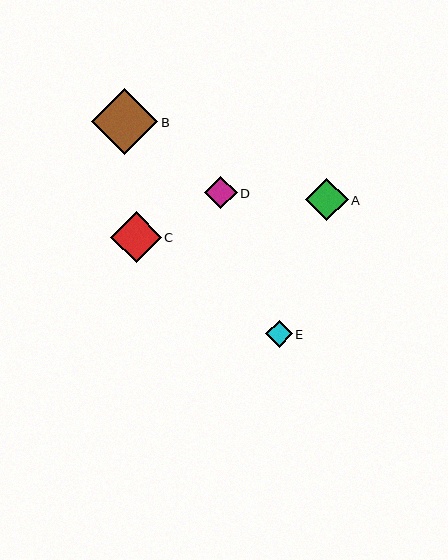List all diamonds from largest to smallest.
From largest to smallest: B, C, A, D, E.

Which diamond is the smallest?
Diamond E is the smallest with a size of approximately 27 pixels.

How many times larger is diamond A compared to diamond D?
Diamond A is approximately 1.3 times the size of diamond D.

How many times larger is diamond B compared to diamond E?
Diamond B is approximately 2.5 times the size of diamond E.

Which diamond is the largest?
Diamond B is the largest with a size of approximately 67 pixels.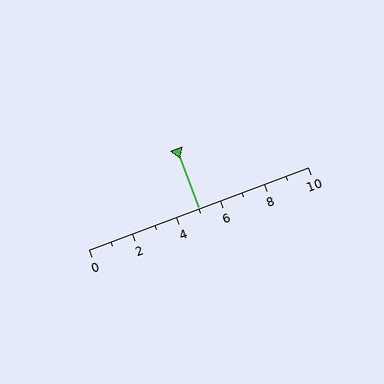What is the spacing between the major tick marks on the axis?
The major ticks are spaced 2 apart.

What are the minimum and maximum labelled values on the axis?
The axis runs from 0 to 10.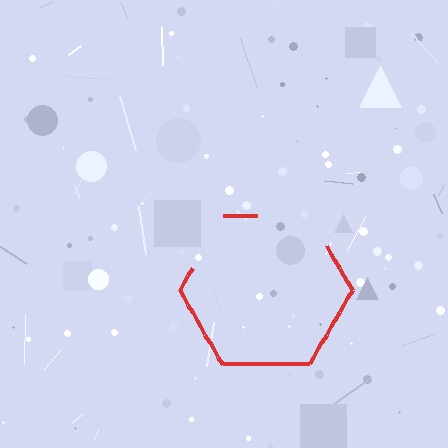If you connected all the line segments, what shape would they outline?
They would outline a hexagon.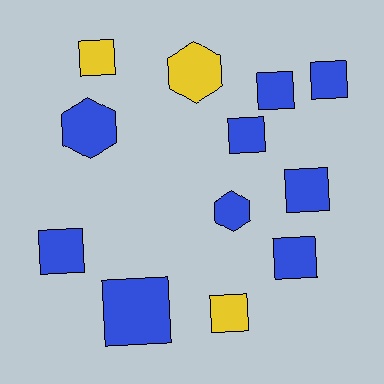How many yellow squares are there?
There are 2 yellow squares.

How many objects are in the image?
There are 12 objects.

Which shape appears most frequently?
Square, with 9 objects.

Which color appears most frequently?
Blue, with 9 objects.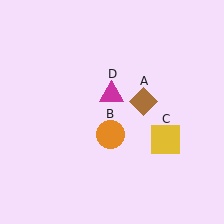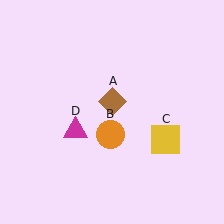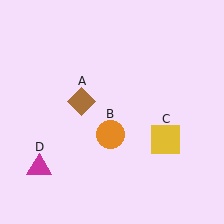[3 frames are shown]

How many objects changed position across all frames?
2 objects changed position: brown diamond (object A), magenta triangle (object D).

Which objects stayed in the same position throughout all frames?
Orange circle (object B) and yellow square (object C) remained stationary.